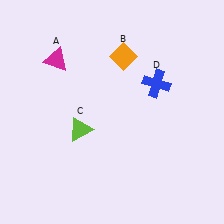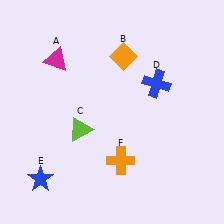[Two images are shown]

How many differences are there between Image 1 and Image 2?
There are 2 differences between the two images.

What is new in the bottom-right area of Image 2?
An orange cross (F) was added in the bottom-right area of Image 2.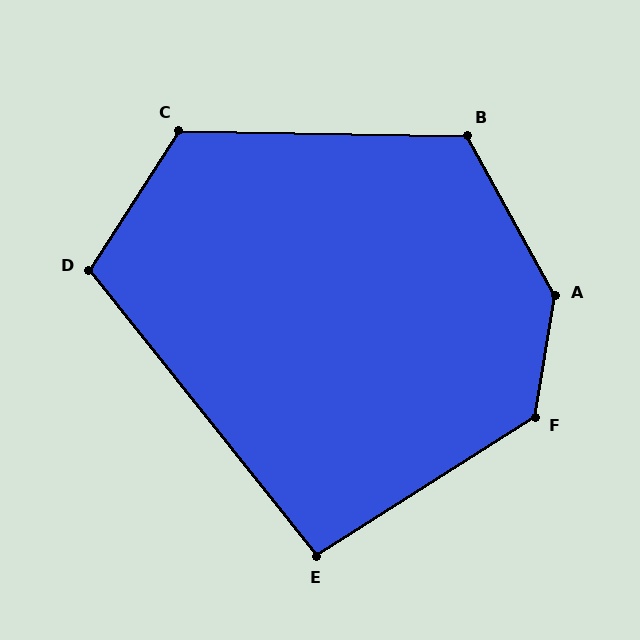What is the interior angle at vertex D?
Approximately 109 degrees (obtuse).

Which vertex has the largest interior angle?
A, at approximately 142 degrees.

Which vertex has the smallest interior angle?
E, at approximately 96 degrees.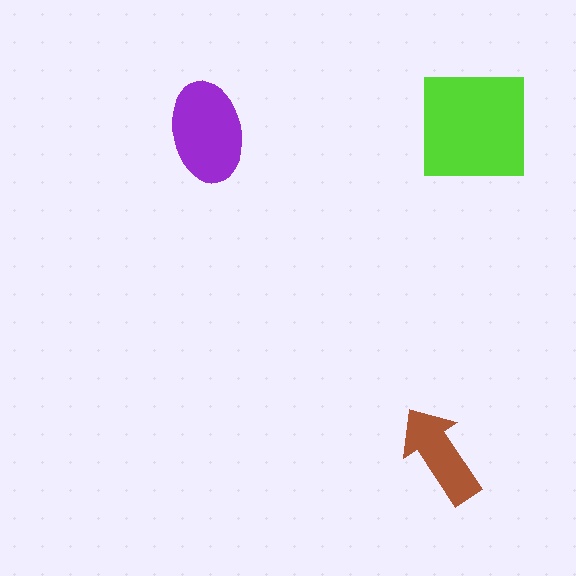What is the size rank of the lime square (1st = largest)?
1st.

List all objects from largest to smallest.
The lime square, the purple ellipse, the brown arrow.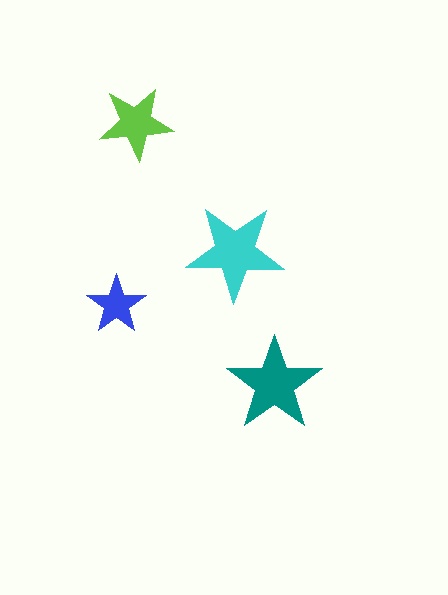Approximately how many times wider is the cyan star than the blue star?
About 1.5 times wider.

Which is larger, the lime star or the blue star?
The lime one.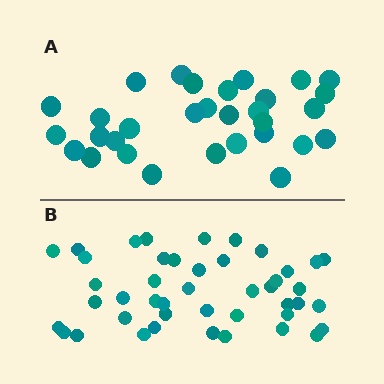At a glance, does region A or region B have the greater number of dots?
Region B (the bottom region) has more dots.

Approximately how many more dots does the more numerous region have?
Region B has approximately 15 more dots than region A.